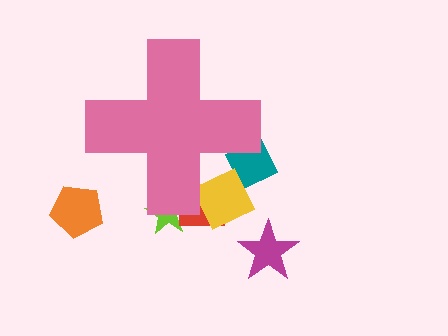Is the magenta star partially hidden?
No, the magenta star is fully visible.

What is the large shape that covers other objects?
A pink cross.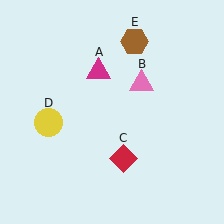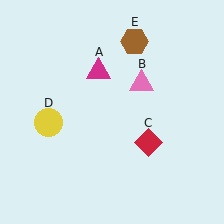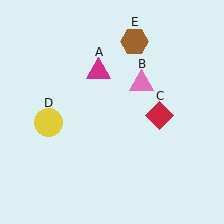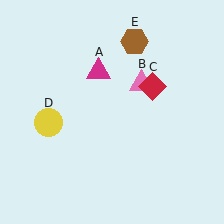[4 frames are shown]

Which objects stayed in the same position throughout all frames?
Magenta triangle (object A) and pink triangle (object B) and yellow circle (object D) and brown hexagon (object E) remained stationary.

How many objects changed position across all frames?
1 object changed position: red diamond (object C).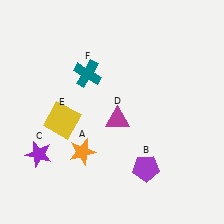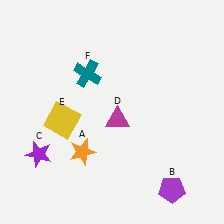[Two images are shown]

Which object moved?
The purple pentagon (B) moved right.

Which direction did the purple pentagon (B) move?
The purple pentagon (B) moved right.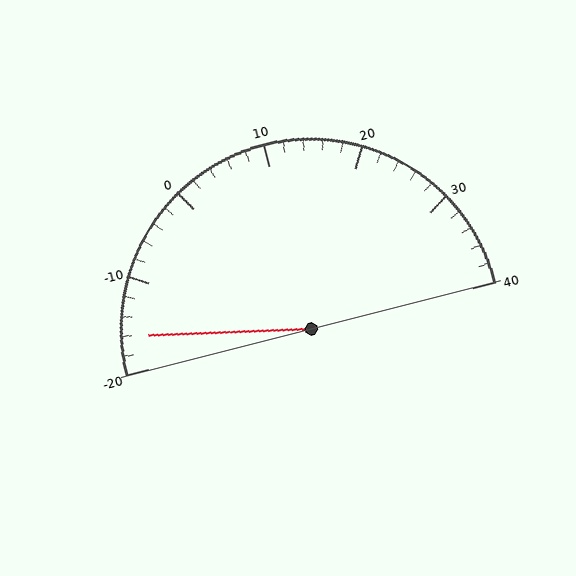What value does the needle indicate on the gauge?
The needle indicates approximately -16.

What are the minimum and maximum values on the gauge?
The gauge ranges from -20 to 40.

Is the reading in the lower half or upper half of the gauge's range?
The reading is in the lower half of the range (-20 to 40).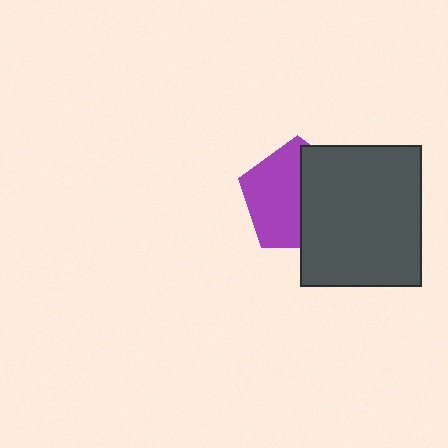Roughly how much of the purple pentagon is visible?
About half of it is visible (roughly 53%).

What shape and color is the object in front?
The object in front is a dark gray rectangle.